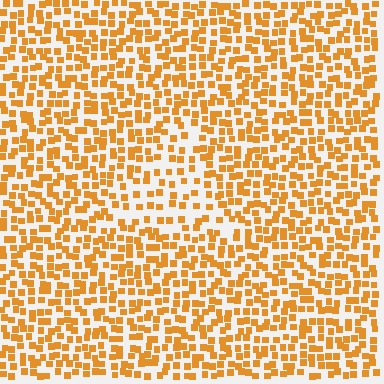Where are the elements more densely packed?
The elements are more densely packed outside the triangle boundary.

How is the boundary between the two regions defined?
The boundary is defined by a change in element density (approximately 1.7x ratio). All elements are the same color, size, and shape.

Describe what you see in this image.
The image contains small orange elements arranged at two different densities. A triangle-shaped region is visible where the elements are less densely packed than the surrounding area.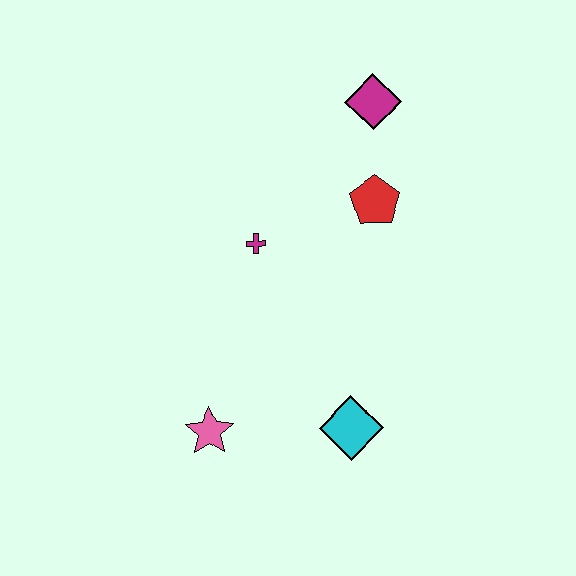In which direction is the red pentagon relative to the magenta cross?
The red pentagon is to the right of the magenta cross.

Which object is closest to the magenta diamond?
The red pentagon is closest to the magenta diamond.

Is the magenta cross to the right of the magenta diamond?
No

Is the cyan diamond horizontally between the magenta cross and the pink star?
No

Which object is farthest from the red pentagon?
The pink star is farthest from the red pentagon.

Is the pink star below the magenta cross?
Yes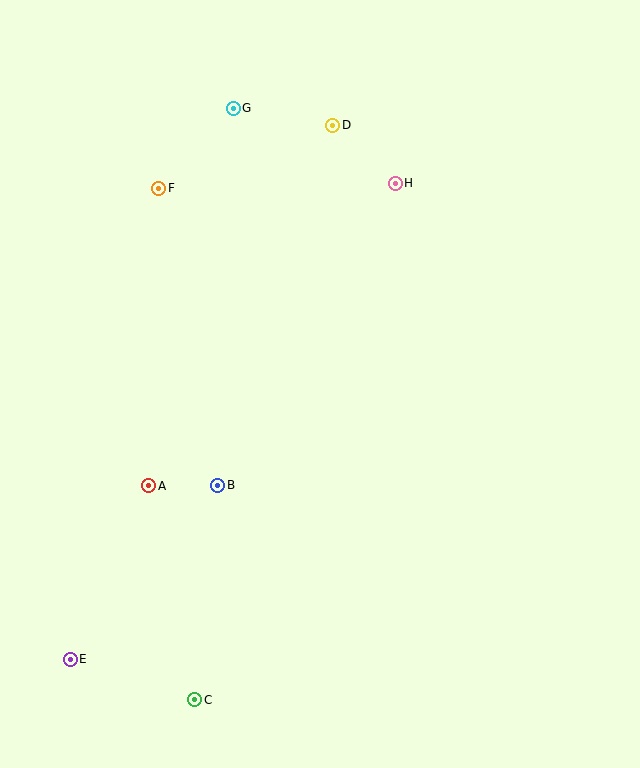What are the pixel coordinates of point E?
Point E is at (70, 659).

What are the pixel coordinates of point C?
Point C is at (195, 700).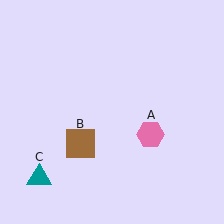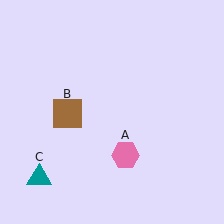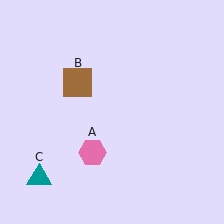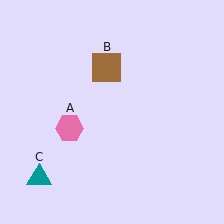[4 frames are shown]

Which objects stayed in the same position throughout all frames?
Teal triangle (object C) remained stationary.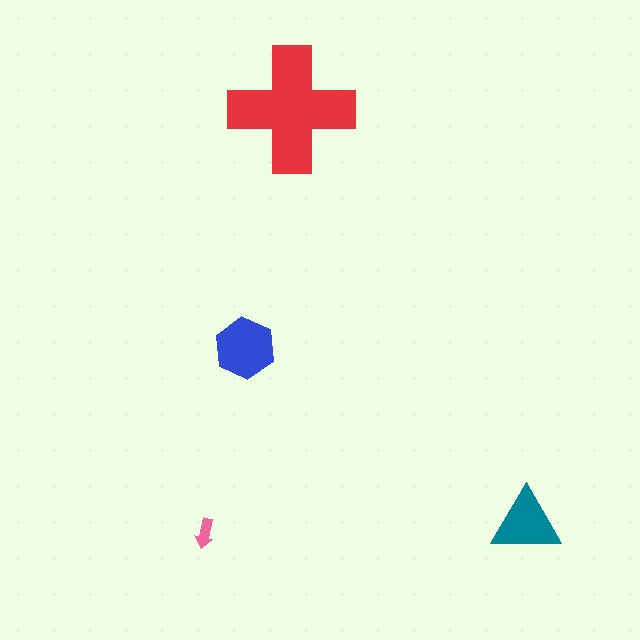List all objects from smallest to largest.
The pink arrow, the teal triangle, the blue hexagon, the red cross.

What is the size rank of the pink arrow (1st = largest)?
4th.